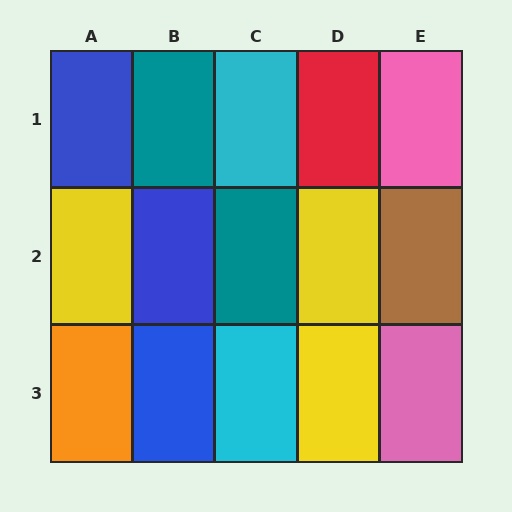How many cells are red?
1 cell is red.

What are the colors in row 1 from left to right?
Blue, teal, cyan, red, pink.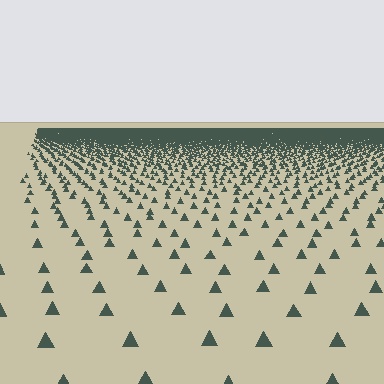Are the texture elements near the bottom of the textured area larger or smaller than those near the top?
Larger. Near the bottom, elements are closer to the viewer and appear at a bigger on-screen size.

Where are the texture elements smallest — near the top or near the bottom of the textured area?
Near the top.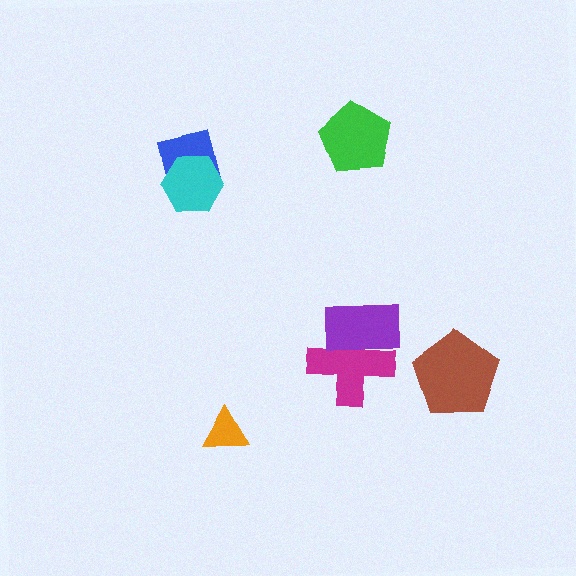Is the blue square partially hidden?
Yes, it is partially covered by another shape.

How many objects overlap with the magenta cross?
1 object overlaps with the magenta cross.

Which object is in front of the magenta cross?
The purple rectangle is in front of the magenta cross.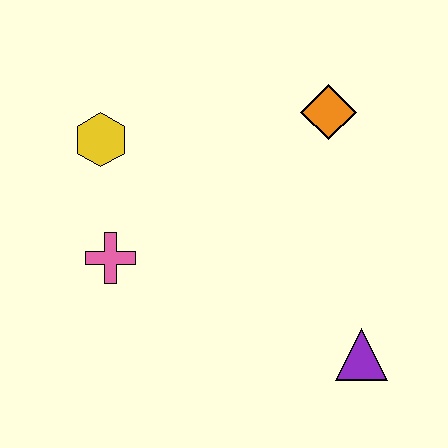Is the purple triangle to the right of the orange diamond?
Yes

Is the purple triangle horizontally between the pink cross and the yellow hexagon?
No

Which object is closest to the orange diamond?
The yellow hexagon is closest to the orange diamond.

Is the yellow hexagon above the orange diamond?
No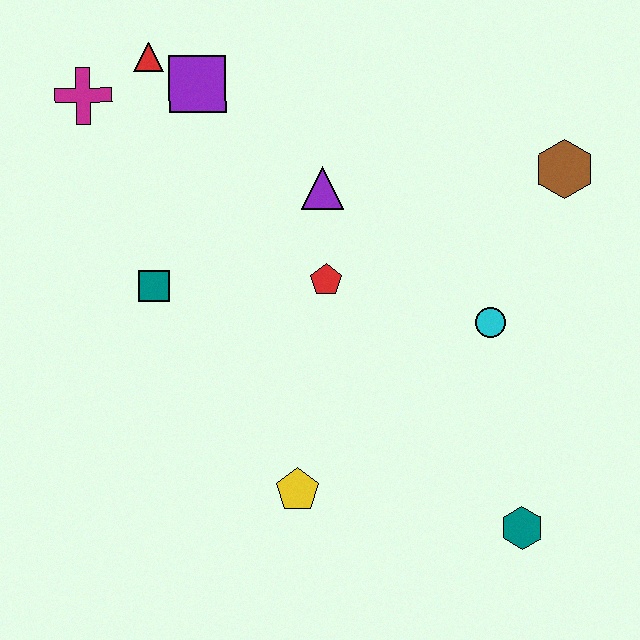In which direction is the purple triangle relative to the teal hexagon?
The purple triangle is above the teal hexagon.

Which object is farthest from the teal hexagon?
The magenta cross is farthest from the teal hexagon.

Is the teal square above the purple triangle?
No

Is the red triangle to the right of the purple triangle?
No